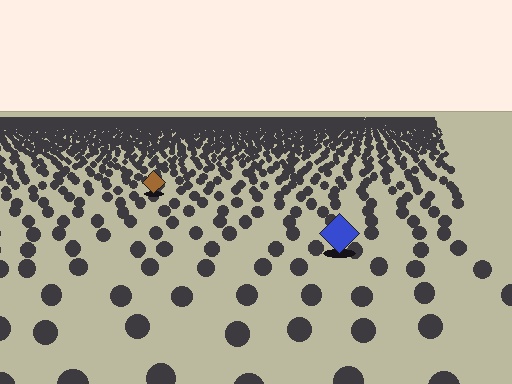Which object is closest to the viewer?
The blue diamond is closest. The texture marks near it are larger and more spread out.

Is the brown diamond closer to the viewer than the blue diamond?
No. The blue diamond is closer — you can tell from the texture gradient: the ground texture is coarser near it.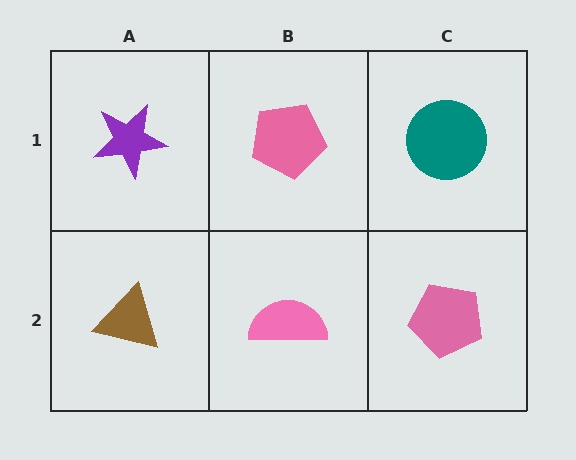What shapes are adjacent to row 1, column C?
A pink pentagon (row 2, column C), a pink pentagon (row 1, column B).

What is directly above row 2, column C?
A teal circle.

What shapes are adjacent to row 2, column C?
A teal circle (row 1, column C), a pink semicircle (row 2, column B).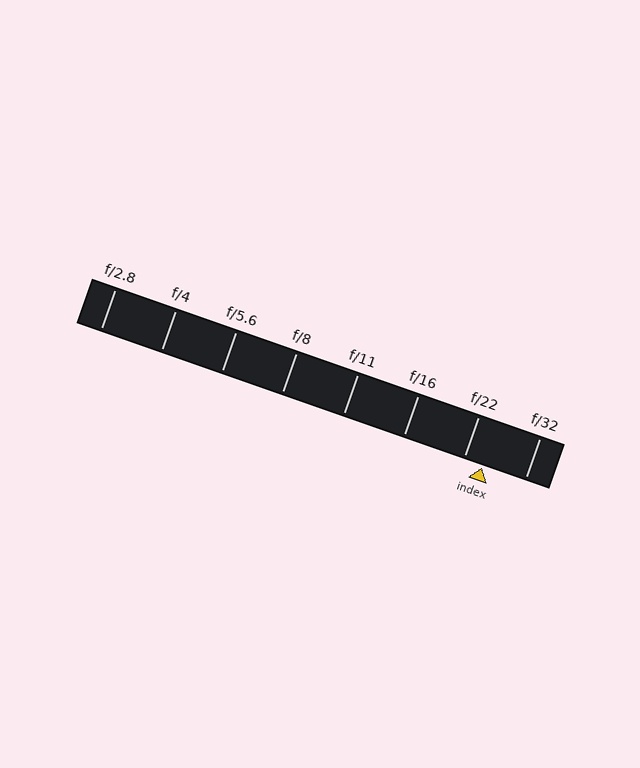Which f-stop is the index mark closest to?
The index mark is closest to f/22.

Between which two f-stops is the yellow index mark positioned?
The index mark is between f/22 and f/32.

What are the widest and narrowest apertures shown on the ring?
The widest aperture shown is f/2.8 and the narrowest is f/32.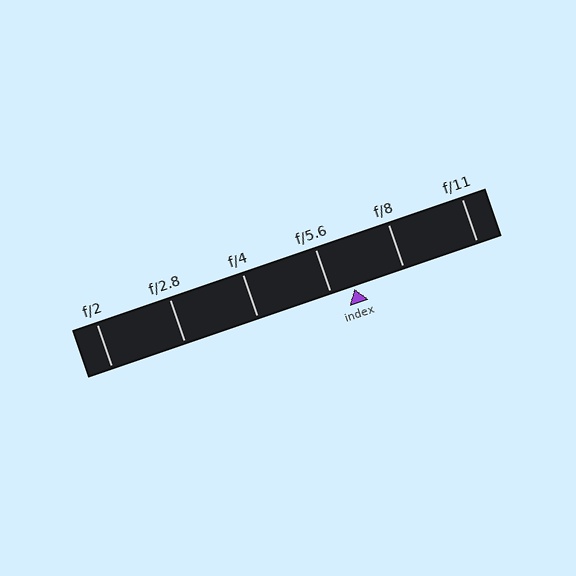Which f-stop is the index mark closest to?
The index mark is closest to f/5.6.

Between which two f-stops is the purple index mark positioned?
The index mark is between f/5.6 and f/8.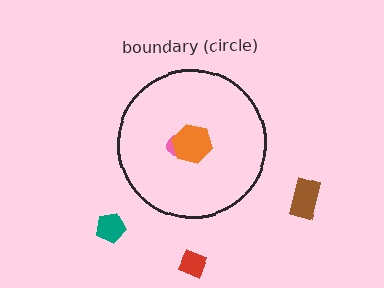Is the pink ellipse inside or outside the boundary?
Inside.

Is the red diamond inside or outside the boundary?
Outside.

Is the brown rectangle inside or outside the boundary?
Outside.